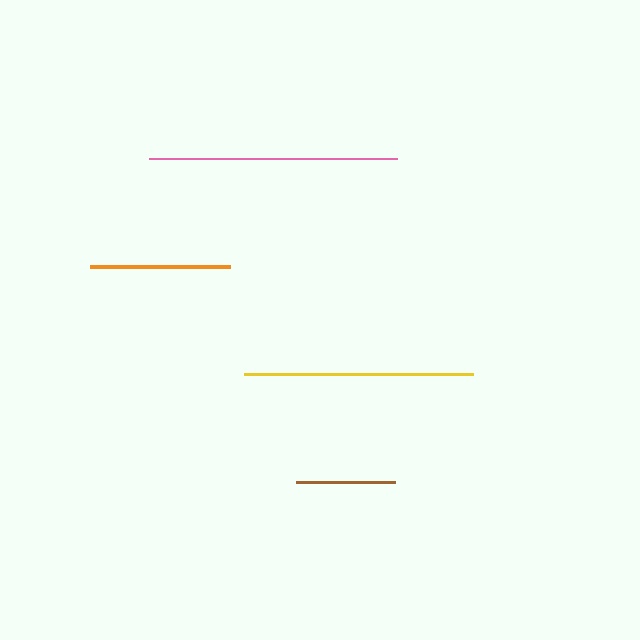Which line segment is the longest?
The pink line is the longest at approximately 248 pixels.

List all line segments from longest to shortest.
From longest to shortest: pink, yellow, orange, brown.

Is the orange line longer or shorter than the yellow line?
The yellow line is longer than the orange line.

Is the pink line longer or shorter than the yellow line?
The pink line is longer than the yellow line.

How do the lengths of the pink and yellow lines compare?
The pink and yellow lines are approximately the same length.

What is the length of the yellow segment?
The yellow segment is approximately 229 pixels long.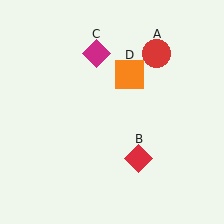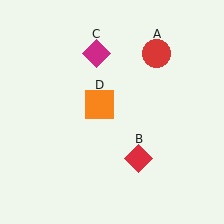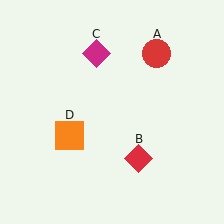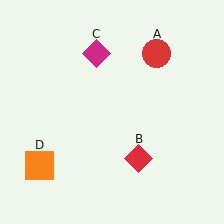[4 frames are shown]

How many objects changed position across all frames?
1 object changed position: orange square (object D).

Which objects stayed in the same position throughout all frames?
Red circle (object A) and red diamond (object B) and magenta diamond (object C) remained stationary.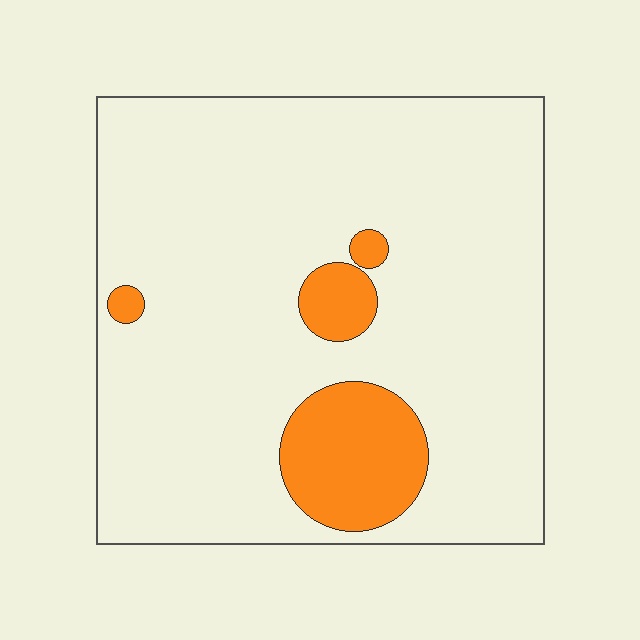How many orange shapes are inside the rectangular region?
4.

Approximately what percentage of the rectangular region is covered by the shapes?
Approximately 10%.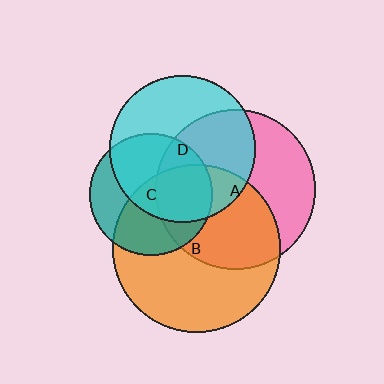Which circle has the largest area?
Circle B (orange).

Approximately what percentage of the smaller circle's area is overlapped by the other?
Approximately 50%.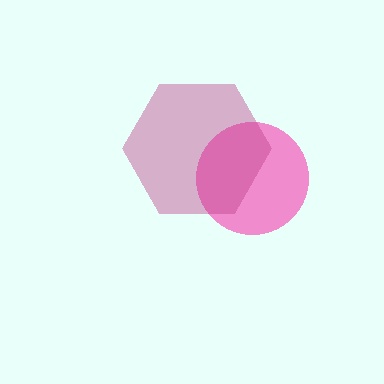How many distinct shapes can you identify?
There are 2 distinct shapes: a pink circle, a magenta hexagon.